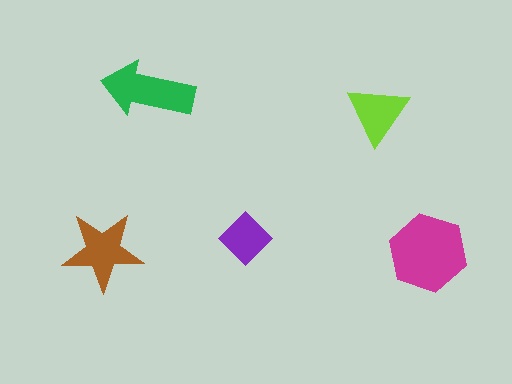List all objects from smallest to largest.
The purple diamond, the lime triangle, the brown star, the green arrow, the magenta hexagon.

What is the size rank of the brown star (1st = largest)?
3rd.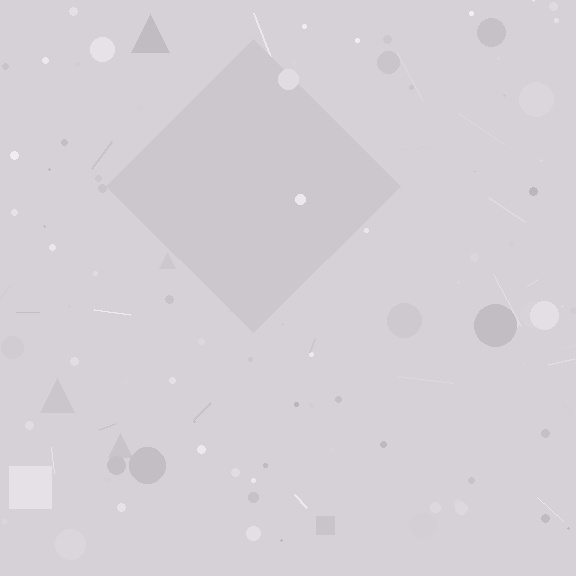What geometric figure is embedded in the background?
A diamond is embedded in the background.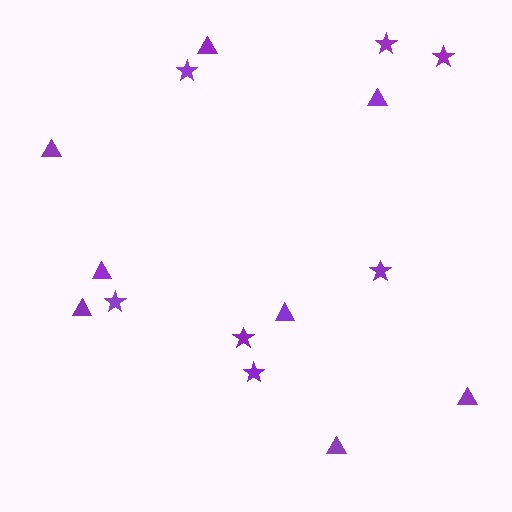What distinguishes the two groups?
There are 2 groups: one group of stars (7) and one group of triangles (8).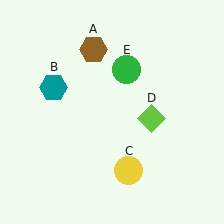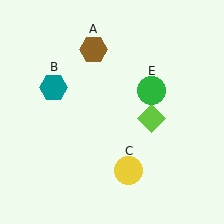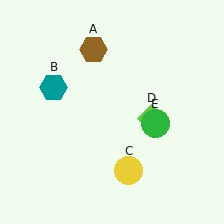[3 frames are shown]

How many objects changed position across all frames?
1 object changed position: green circle (object E).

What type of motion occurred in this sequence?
The green circle (object E) rotated clockwise around the center of the scene.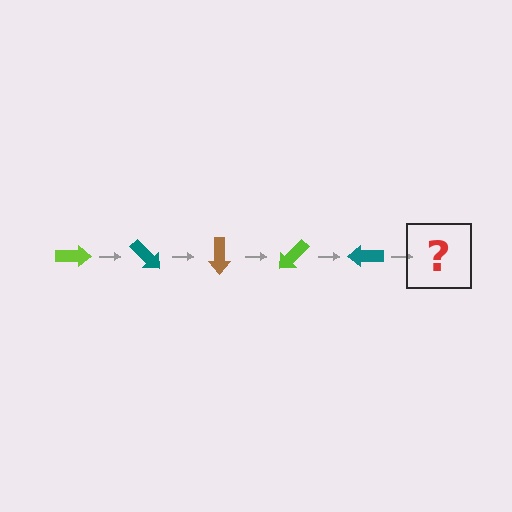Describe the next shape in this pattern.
It should be a brown arrow, rotated 225 degrees from the start.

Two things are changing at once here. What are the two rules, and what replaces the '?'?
The two rules are that it rotates 45 degrees each step and the color cycles through lime, teal, and brown. The '?' should be a brown arrow, rotated 225 degrees from the start.